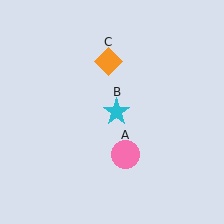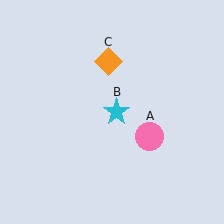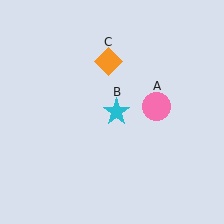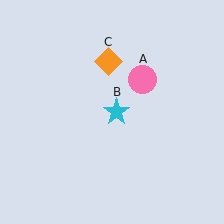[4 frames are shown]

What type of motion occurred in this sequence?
The pink circle (object A) rotated counterclockwise around the center of the scene.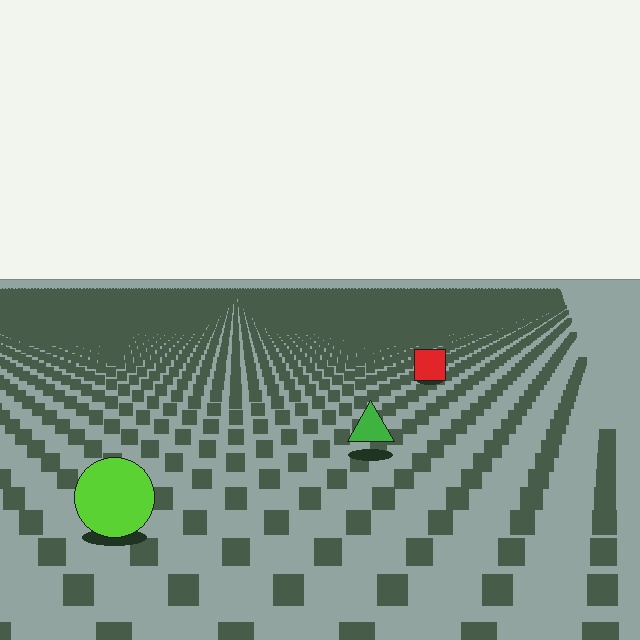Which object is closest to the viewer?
The lime circle is closest. The texture marks near it are larger and more spread out.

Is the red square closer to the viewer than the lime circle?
No. The lime circle is closer — you can tell from the texture gradient: the ground texture is coarser near it.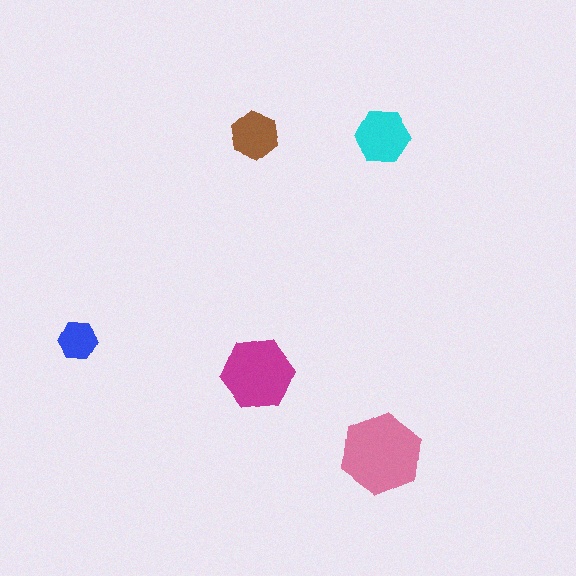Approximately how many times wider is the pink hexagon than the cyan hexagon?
About 1.5 times wider.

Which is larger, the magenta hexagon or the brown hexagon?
The magenta one.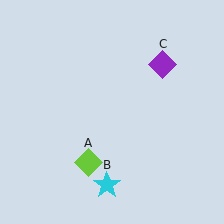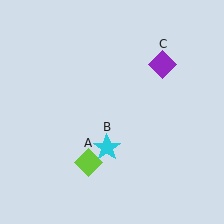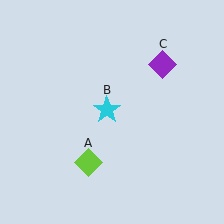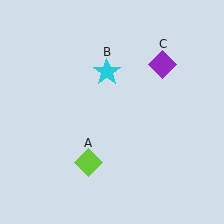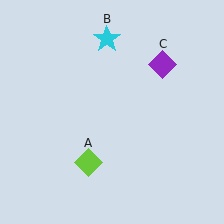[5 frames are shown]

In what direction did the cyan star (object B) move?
The cyan star (object B) moved up.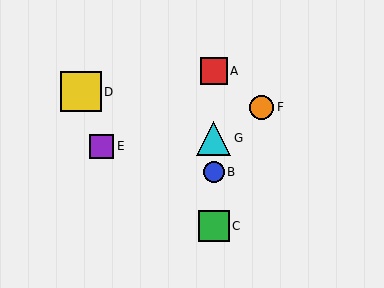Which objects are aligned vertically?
Objects A, B, C, G are aligned vertically.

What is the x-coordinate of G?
Object G is at x≈214.